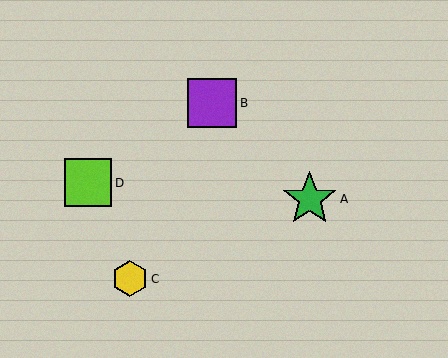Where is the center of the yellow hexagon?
The center of the yellow hexagon is at (130, 279).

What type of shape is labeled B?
Shape B is a purple square.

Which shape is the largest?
The green star (labeled A) is the largest.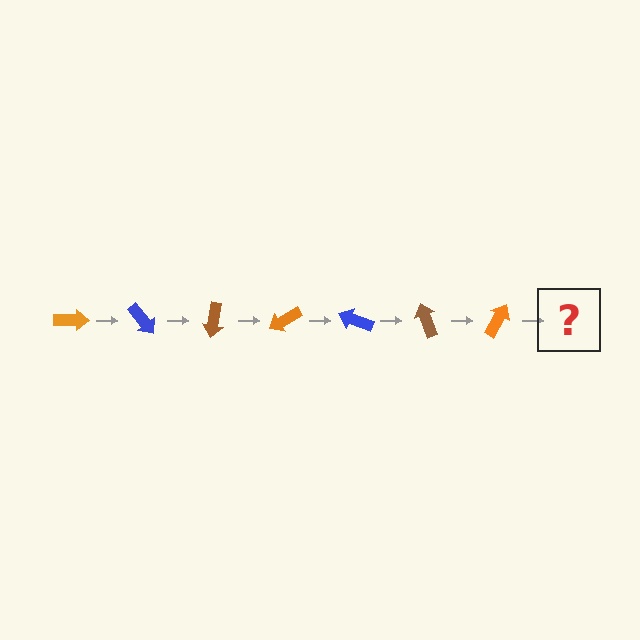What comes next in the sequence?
The next element should be a blue arrow, rotated 350 degrees from the start.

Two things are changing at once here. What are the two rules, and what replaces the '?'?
The two rules are that it rotates 50 degrees each step and the color cycles through orange, blue, and brown. The '?' should be a blue arrow, rotated 350 degrees from the start.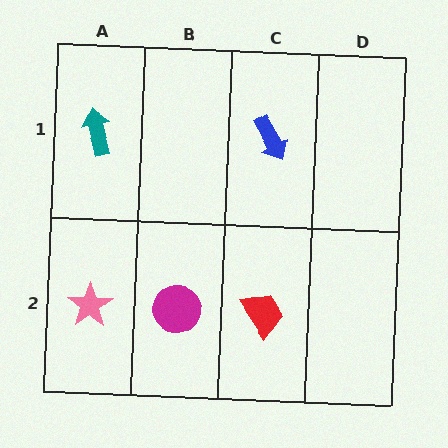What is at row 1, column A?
A teal arrow.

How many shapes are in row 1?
2 shapes.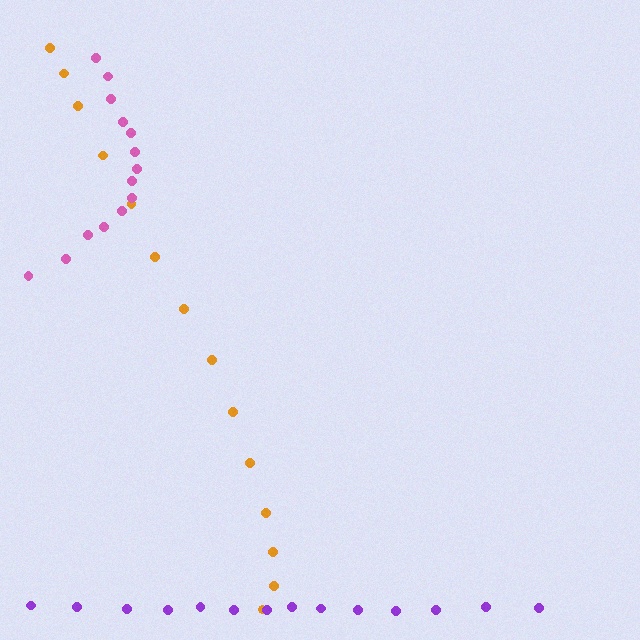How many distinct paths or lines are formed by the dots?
There are 3 distinct paths.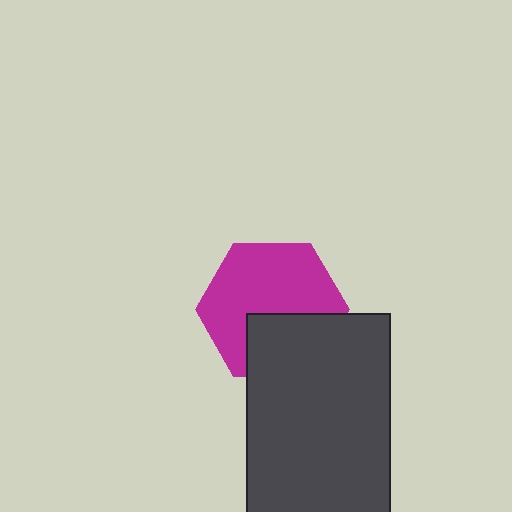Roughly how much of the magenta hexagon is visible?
Most of it is visible (roughly 66%).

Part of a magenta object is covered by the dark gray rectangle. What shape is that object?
It is a hexagon.